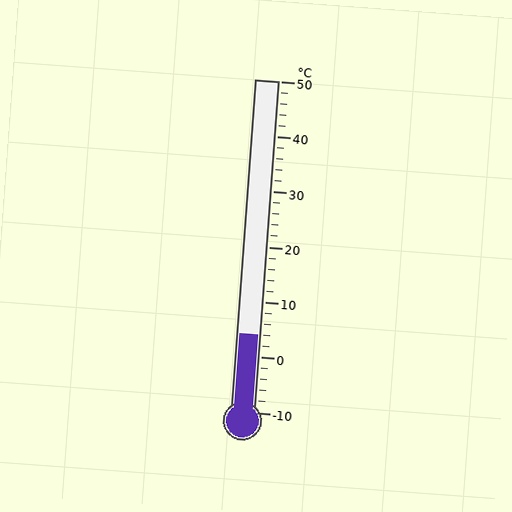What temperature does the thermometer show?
The thermometer shows approximately 4°C.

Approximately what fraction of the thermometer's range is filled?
The thermometer is filled to approximately 25% of its range.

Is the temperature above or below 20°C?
The temperature is below 20°C.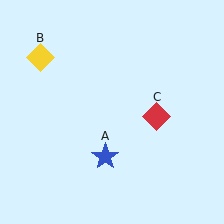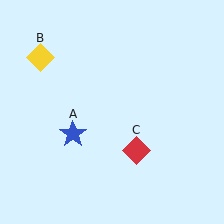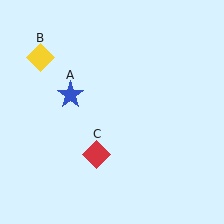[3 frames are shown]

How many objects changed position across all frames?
2 objects changed position: blue star (object A), red diamond (object C).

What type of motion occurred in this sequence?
The blue star (object A), red diamond (object C) rotated clockwise around the center of the scene.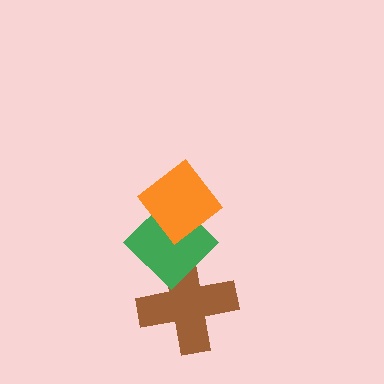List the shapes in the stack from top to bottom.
From top to bottom: the orange diamond, the green diamond, the brown cross.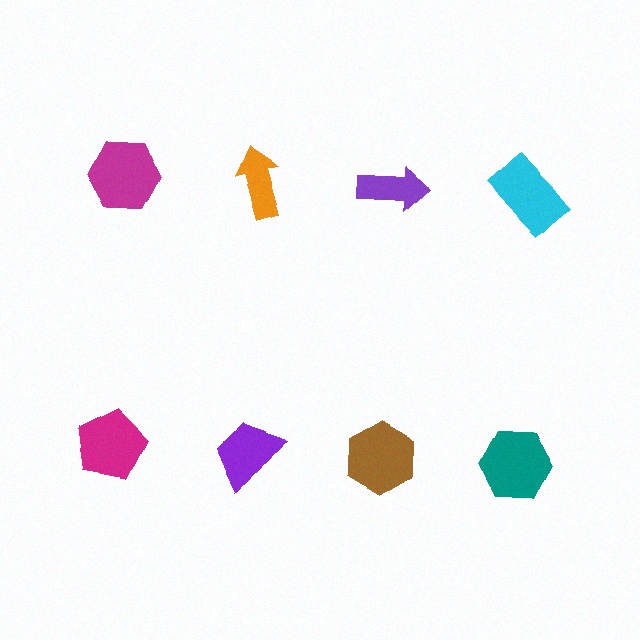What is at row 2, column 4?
A teal hexagon.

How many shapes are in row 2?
4 shapes.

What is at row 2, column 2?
A purple trapezoid.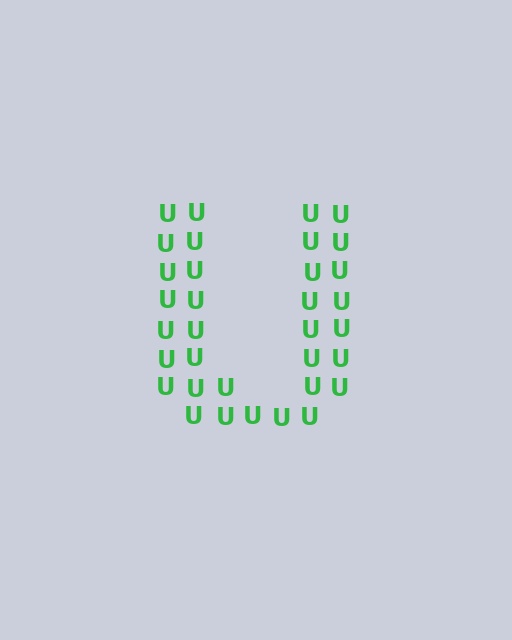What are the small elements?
The small elements are letter U's.